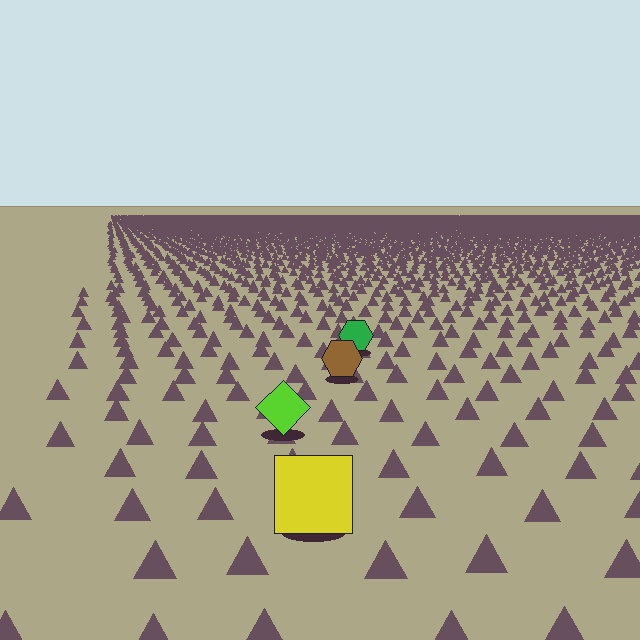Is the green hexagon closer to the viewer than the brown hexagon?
No. The brown hexagon is closer — you can tell from the texture gradient: the ground texture is coarser near it.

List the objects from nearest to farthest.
From nearest to farthest: the yellow square, the lime diamond, the brown hexagon, the green hexagon.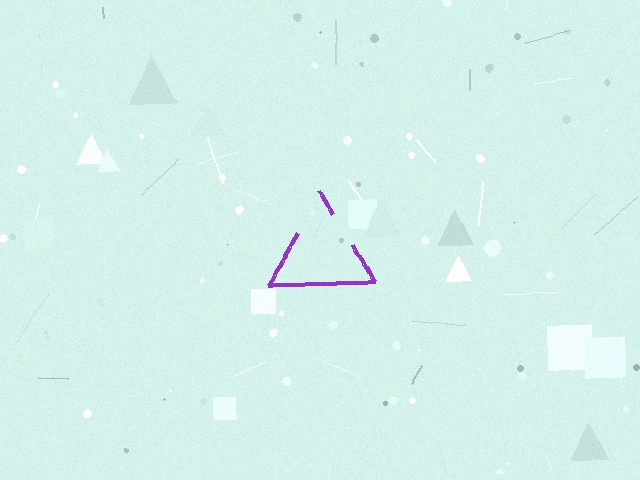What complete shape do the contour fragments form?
The contour fragments form a triangle.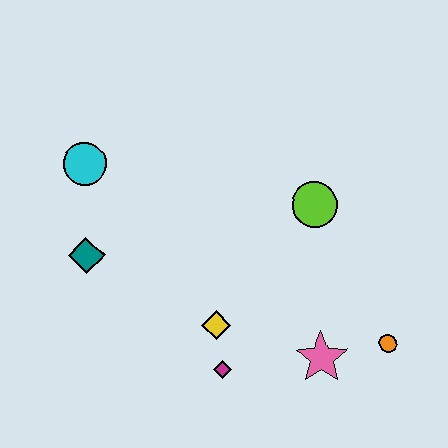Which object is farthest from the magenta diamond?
The cyan circle is farthest from the magenta diamond.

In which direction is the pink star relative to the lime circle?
The pink star is below the lime circle.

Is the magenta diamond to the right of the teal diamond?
Yes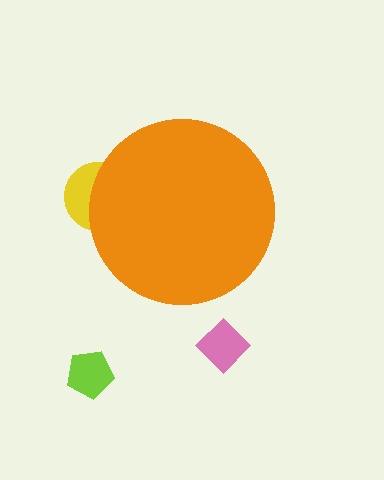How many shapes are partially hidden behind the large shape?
1 shape is partially hidden.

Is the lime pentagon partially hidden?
No, the lime pentagon is fully visible.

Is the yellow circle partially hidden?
Yes, the yellow circle is partially hidden behind the orange circle.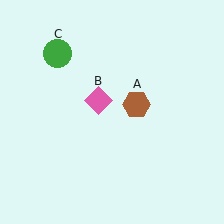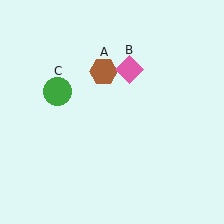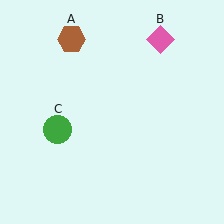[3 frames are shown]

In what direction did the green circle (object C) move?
The green circle (object C) moved down.